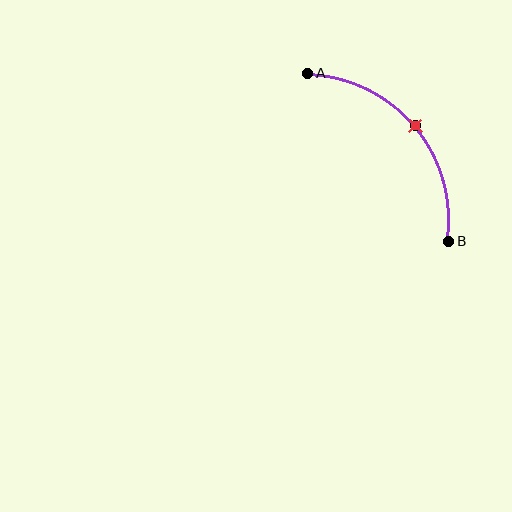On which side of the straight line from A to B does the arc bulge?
The arc bulges above and to the right of the straight line connecting A and B.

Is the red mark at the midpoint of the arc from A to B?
Yes. The red mark lies on the arc at equal arc-length from both A and B — it is the arc midpoint.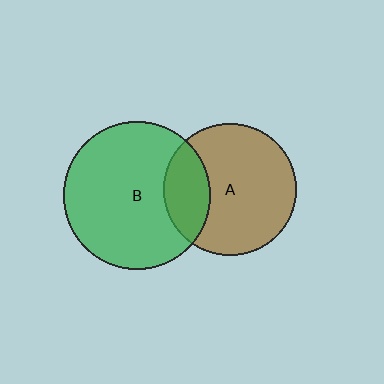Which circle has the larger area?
Circle B (green).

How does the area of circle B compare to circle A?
Approximately 1.2 times.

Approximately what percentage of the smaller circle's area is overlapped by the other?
Approximately 25%.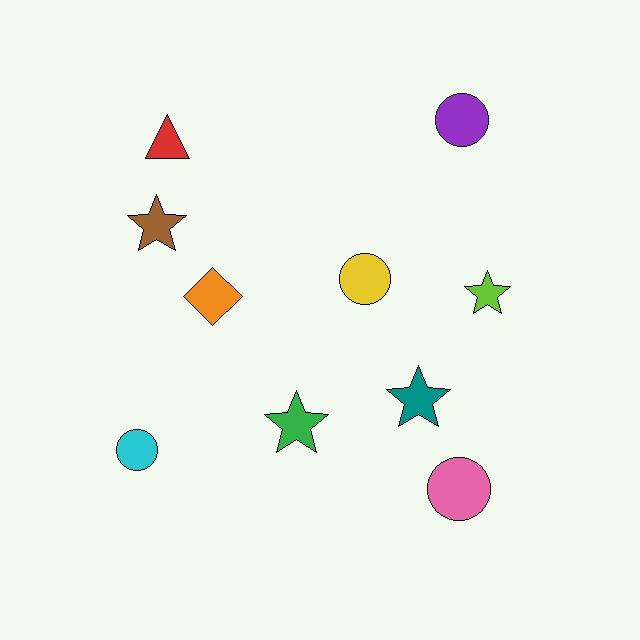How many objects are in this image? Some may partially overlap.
There are 10 objects.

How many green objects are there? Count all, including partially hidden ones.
There is 1 green object.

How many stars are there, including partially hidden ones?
There are 4 stars.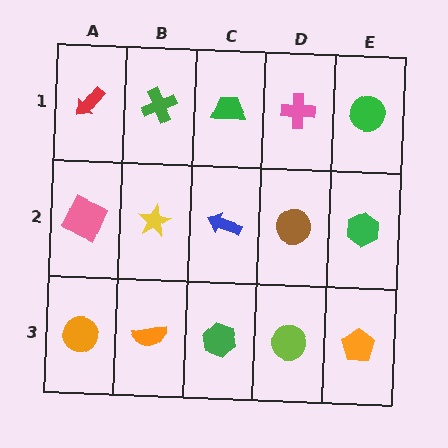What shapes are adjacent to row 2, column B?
A green cross (row 1, column B), an orange semicircle (row 3, column B), a pink square (row 2, column A), a blue arrow (row 2, column C).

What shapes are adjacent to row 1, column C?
A blue arrow (row 2, column C), a green cross (row 1, column B), a pink cross (row 1, column D).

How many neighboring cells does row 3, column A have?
2.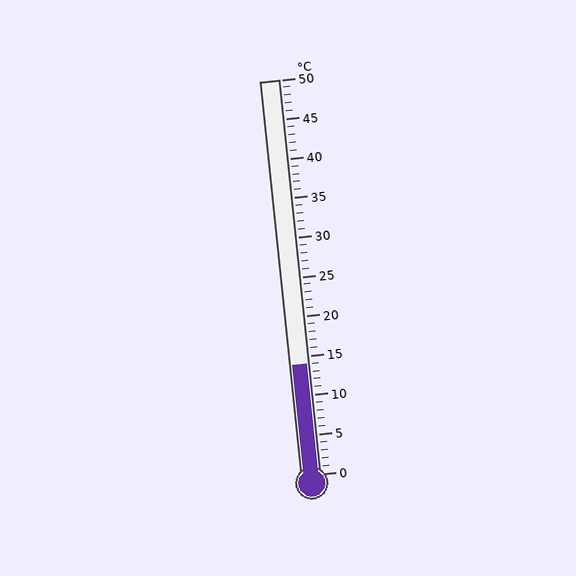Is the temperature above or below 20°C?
The temperature is below 20°C.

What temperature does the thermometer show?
The thermometer shows approximately 14°C.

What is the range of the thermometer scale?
The thermometer scale ranges from 0°C to 50°C.